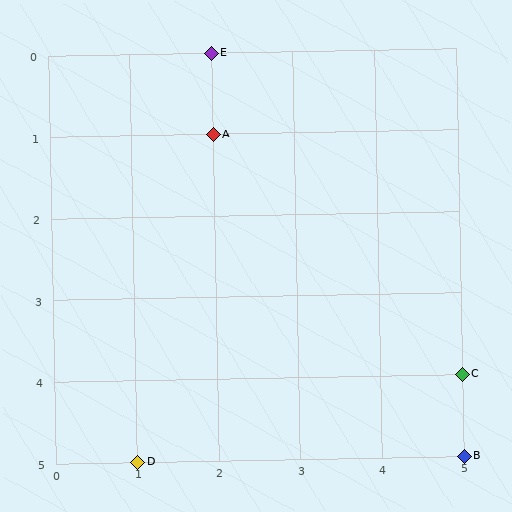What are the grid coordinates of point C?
Point C is at grid coordinates (5, 4).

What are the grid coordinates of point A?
Point A is at grid coordinates (2, 1).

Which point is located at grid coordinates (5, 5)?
Point B is at (5, 5).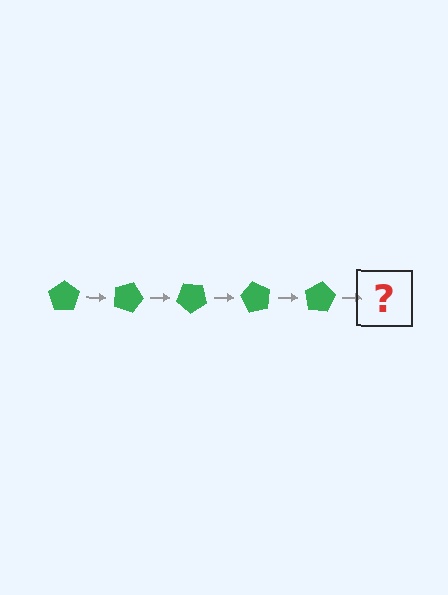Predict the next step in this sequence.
The next step is a green pentagon rotated 100 degrees.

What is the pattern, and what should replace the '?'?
The pattern is that the pentagon rotates 20 degrees each step. The '?' should be a green pentagon rotated 100 degrees.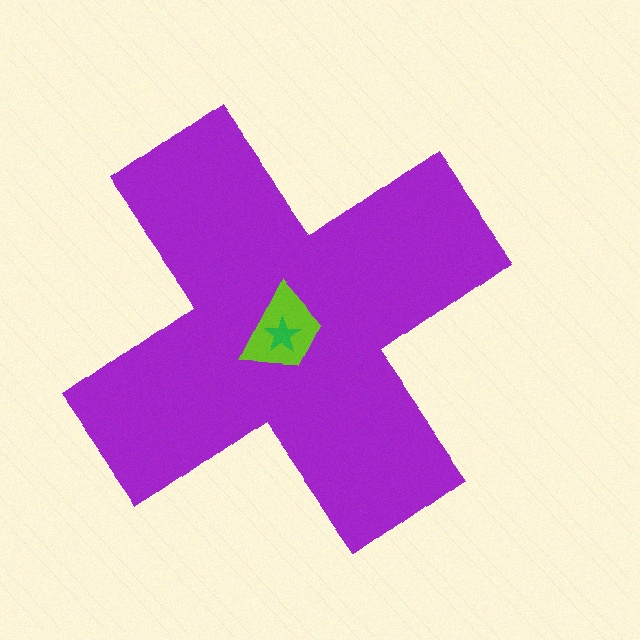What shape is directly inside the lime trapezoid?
The green star.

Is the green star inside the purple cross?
Yes.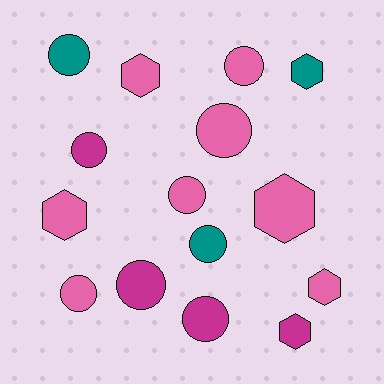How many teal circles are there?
There are 2 teal circles.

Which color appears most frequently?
Pink, with 8 objects.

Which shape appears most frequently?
Circle, with 9 objects.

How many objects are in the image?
There are 15 objects.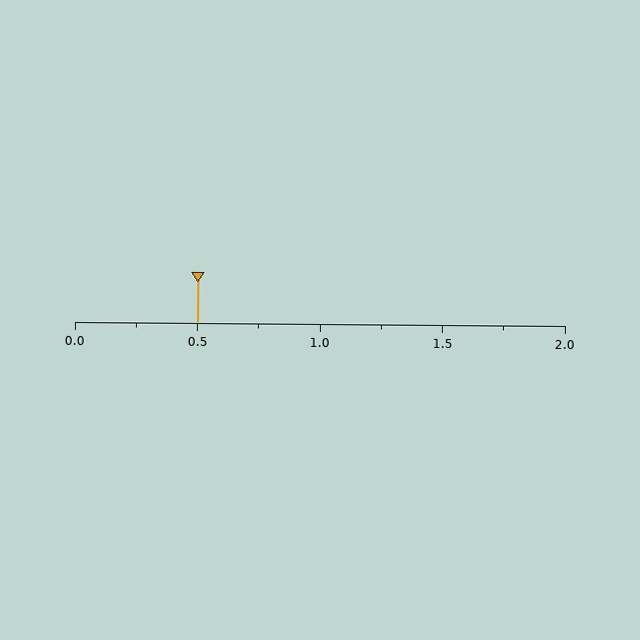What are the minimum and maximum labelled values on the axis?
The axis runs from 0.0 to 2.0.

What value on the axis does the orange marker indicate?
The marker indicates approximately 0.5.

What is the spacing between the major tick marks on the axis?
The major ticks are spaced 0.5 apart.